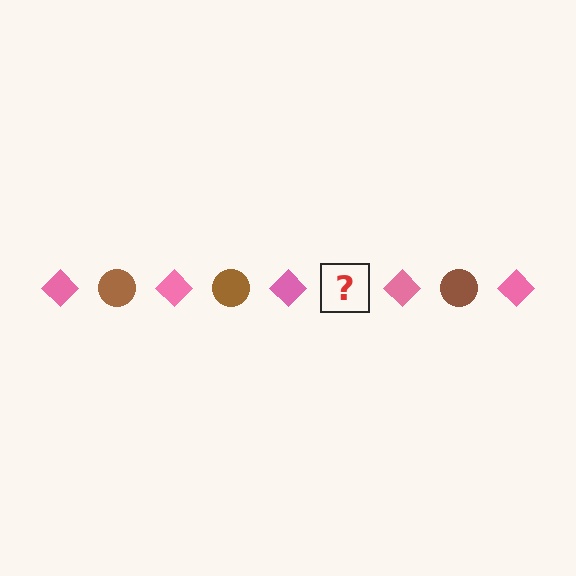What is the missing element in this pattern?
The missing element is a brown circle.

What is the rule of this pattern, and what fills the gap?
The rule is that the pattern alternates between pink diamond and brown circle. The gap should be filled with a brown circle.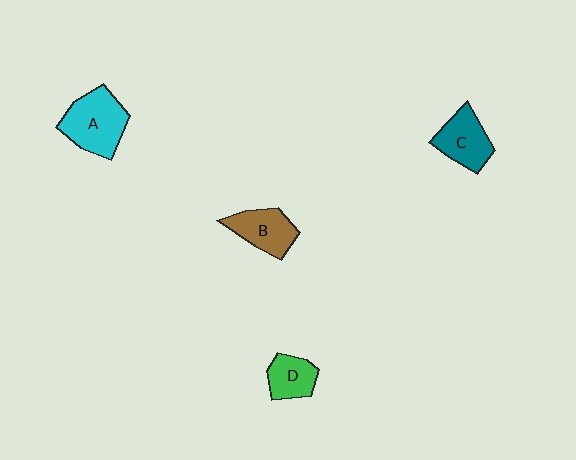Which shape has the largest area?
Shape A (cyan).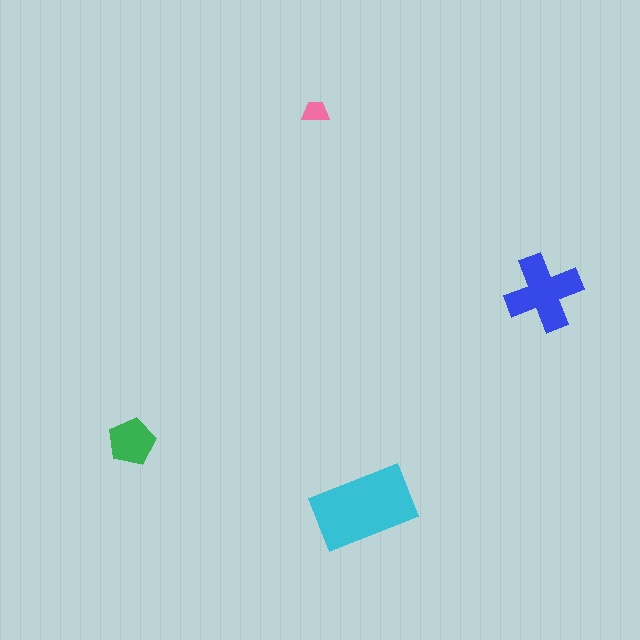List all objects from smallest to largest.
The pink trapezoid, the green pentagon, the blue cross, the cyan rectangle.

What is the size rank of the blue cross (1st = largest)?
2nd.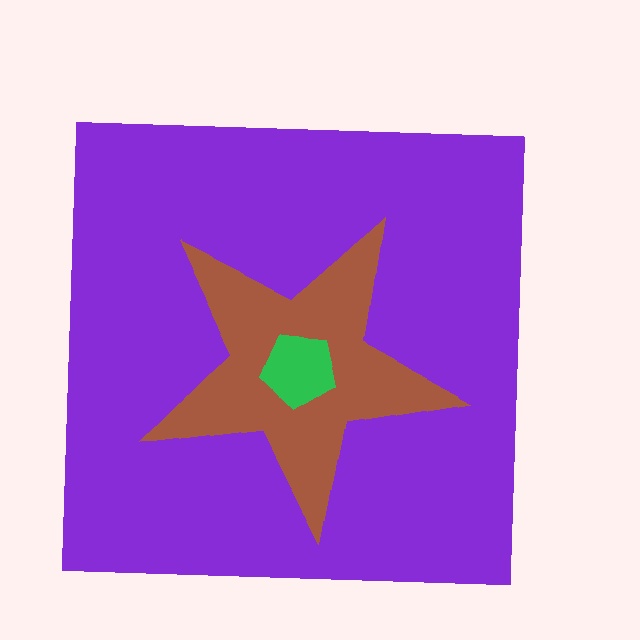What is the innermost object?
The green pentagon.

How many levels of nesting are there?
3.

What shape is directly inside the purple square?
The brown star.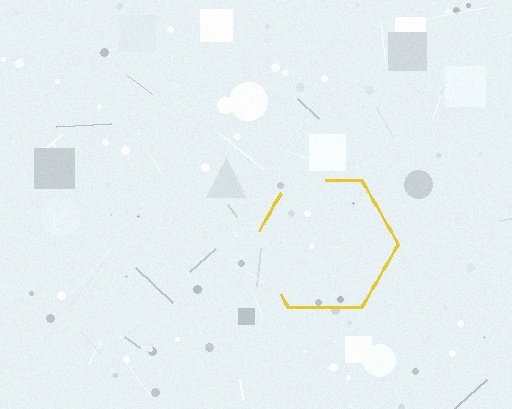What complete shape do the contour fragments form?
The contour fragments form a hexagon.